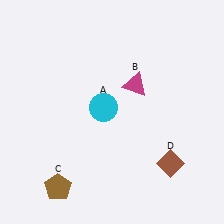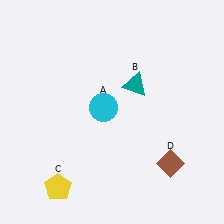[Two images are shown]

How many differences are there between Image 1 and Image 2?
There are 2 differences between the two images.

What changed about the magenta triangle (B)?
In Image 1, B is magenta. In Image 2, it changed to teal.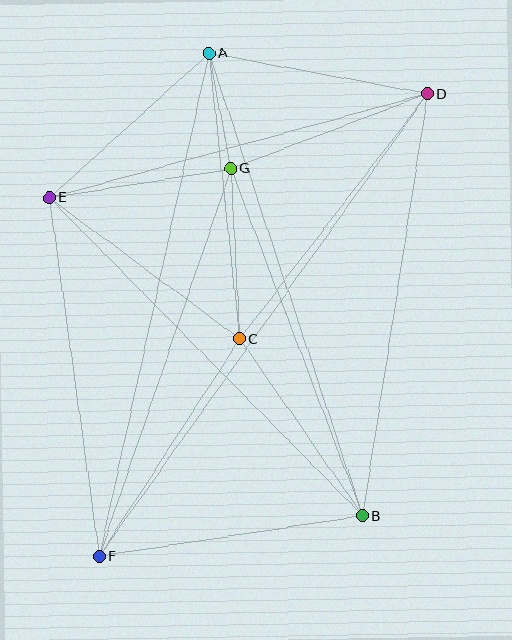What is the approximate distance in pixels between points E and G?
The distance between E and G is approximately 184 pixels.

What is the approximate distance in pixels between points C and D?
The distance between C and D is approximately 309 pixels.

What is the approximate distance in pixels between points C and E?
The distance between C and E is approximately 237 pixels.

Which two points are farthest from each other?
Points D and F are farthest from each other.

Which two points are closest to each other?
Points A and G are closest to each other.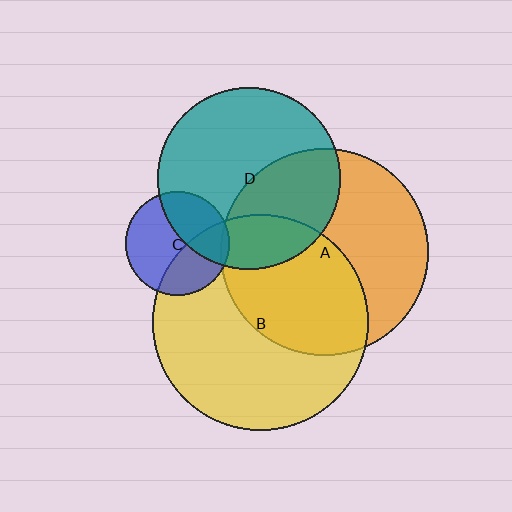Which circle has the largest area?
Circle B (yellow).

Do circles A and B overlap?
Yes.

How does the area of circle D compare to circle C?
Approximately 3.1 times.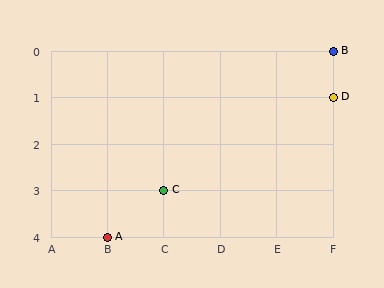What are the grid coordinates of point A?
Point A is at grid coordinates (B, 4).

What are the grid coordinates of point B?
Point B is at grid coordinates (F, 0).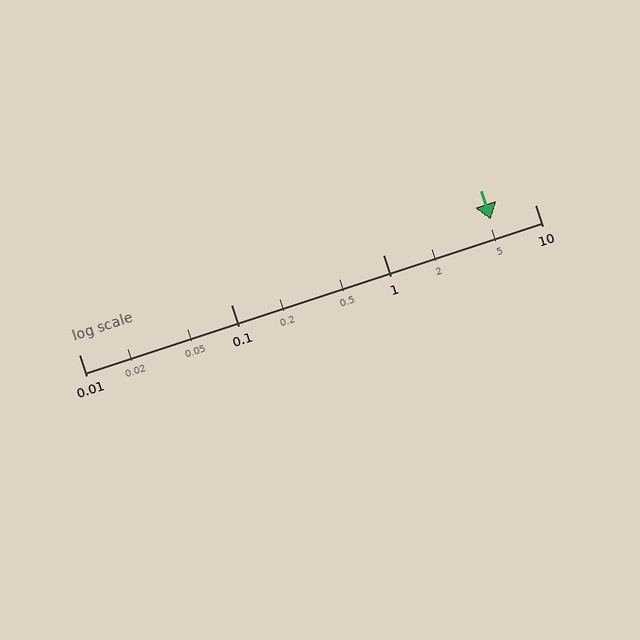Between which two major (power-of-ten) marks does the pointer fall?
The pointer is between 1 and 10.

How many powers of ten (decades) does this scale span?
The scale spans 3 decades, from 0.01 to 10.